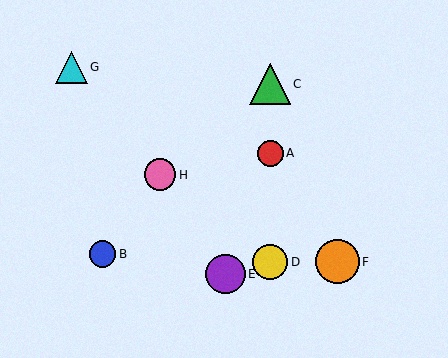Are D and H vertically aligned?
No, D is at x≈270 and H is at x≈160.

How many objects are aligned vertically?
3 objects (A, C, D) are aligned vertically.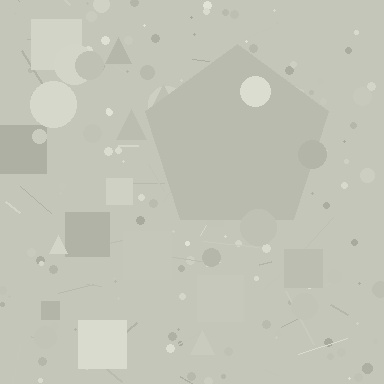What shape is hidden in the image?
A pentagon is hidden in the image.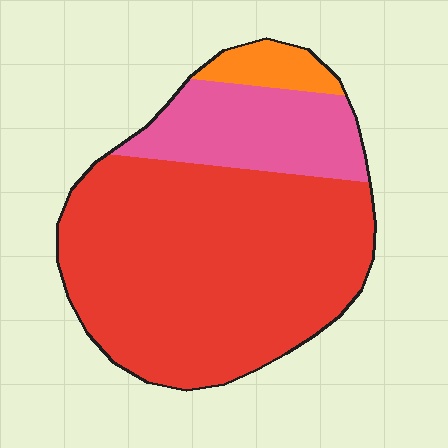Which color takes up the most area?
Red, at roughly 70%.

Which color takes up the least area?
Orange, at roughly 5%.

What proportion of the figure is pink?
Pink covers 22% of the figure.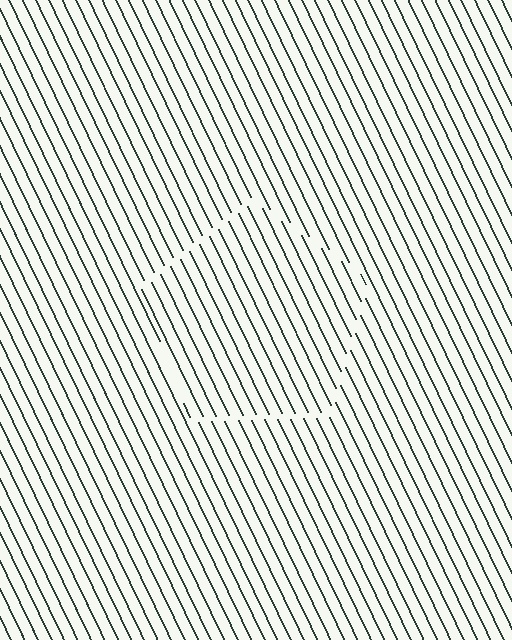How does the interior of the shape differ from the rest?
The interior of the shape contains the same grating, shifted by half a period — the contour is defined by the phase discontinuity where line-ends from the inner and outer gratings abut.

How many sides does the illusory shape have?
5 sides — the line-ends trace a pentagon.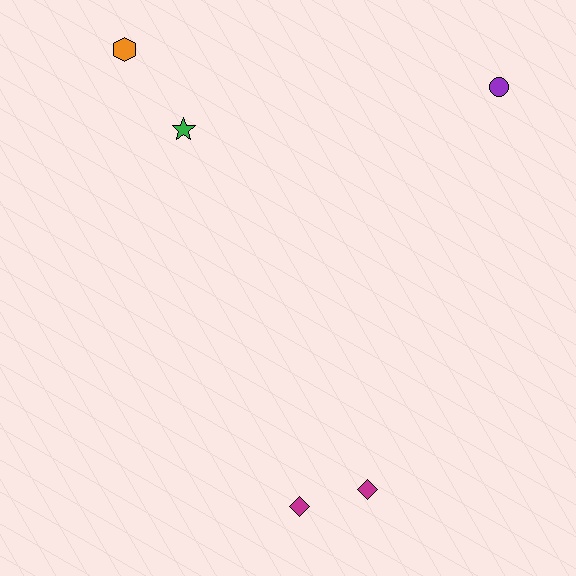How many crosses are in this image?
There are no crosses.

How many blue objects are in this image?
There are no blue objects.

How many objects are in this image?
There are 5 objects.